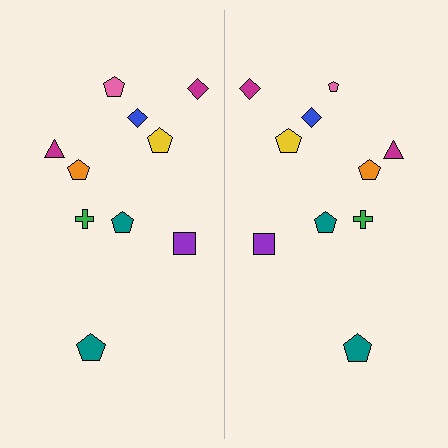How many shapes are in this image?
There are 20 shapes in this image.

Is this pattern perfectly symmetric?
No, the pattern is not perfectly symmetric. The pink pentagon on the right side has a different size than its mirror counterpart.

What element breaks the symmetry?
The pink pentagon on the right side has a different size than its mirror counterpart.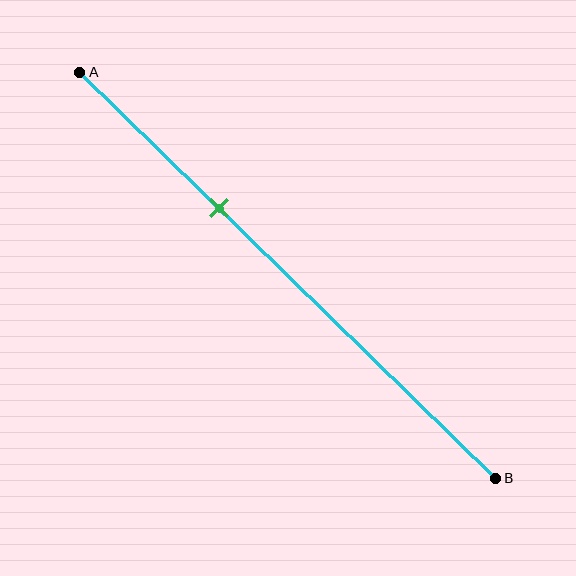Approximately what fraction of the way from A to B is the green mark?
The green mark is approximately 35% of the way from A to B.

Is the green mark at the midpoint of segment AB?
No, the mark is at about 35% from A, not at the 50% midpoint.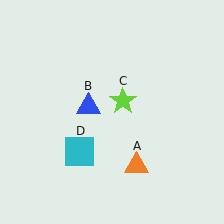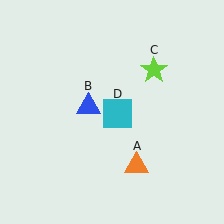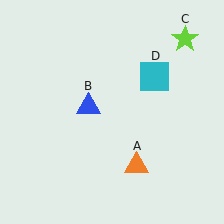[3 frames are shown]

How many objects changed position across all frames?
2 objects changed position: lime star (object C), cyan square (object D).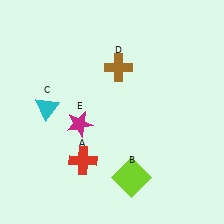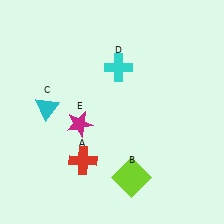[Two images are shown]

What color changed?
The cross (D) changed from brown in Image 1 to cyan in Image 2.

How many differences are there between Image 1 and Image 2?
There is 1 difference between the two images.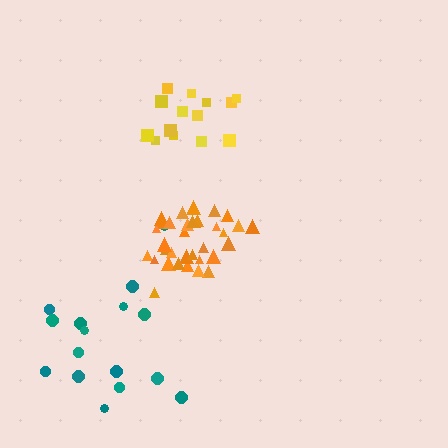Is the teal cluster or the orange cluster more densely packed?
Orange.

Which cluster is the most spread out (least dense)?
Teal.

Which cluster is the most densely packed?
Orange.